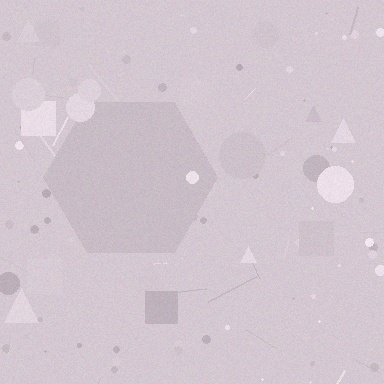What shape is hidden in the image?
A hexagon is hidden in the image.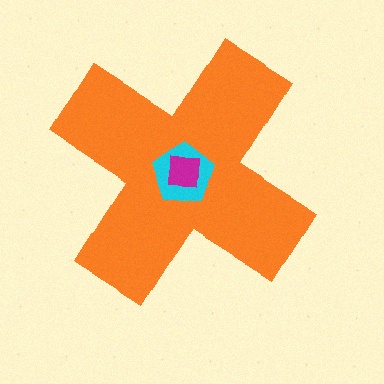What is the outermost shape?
The orange cross.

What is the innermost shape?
The magenta square.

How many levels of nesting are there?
3.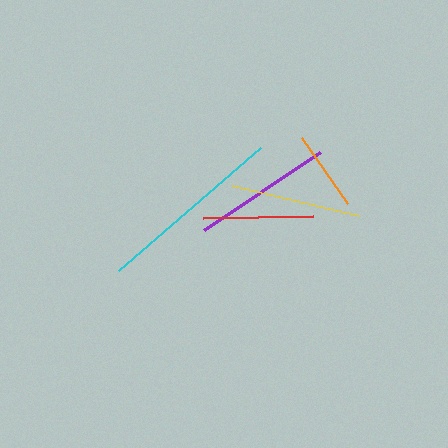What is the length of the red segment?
The red segment is approximately 110 pixels long.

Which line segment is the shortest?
The orange line is the shortest at approximately 81 pixels.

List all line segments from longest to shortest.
From longest to shortest: cyan, purple, yellow, red, orange.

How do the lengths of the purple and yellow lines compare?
The purple and yellow lines are approximately the same length.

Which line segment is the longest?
The cyan line is the longest at approximately 187 pixels.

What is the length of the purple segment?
The purple segment is approximately 140 pixels long.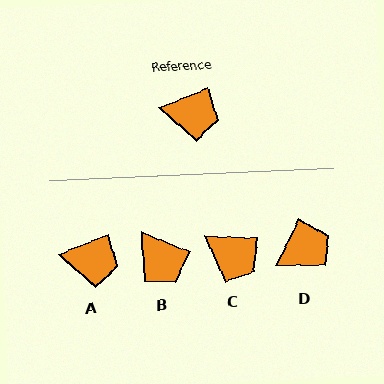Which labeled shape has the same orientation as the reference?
A.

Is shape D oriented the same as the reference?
No, it is off by about 43 degrees.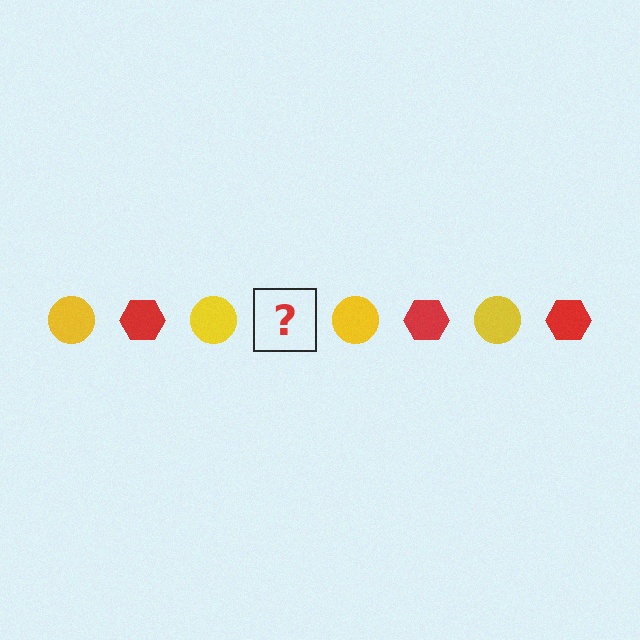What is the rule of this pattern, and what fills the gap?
The rule is that the pattern alternates between yellow circle and red hexagon. The gap should be filled with a red hexagon.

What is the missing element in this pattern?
The missing element is a red hexagon.